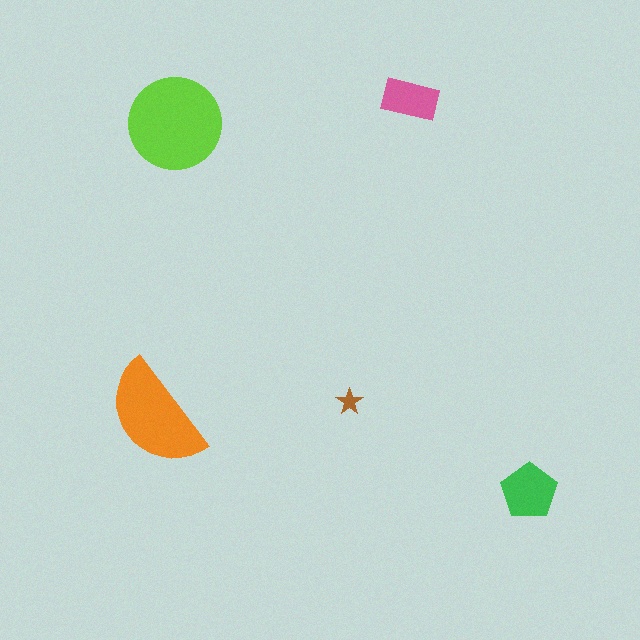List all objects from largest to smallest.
The lime circle, the orange semicircle, the green pentagon, the pink rectangle, the brown star.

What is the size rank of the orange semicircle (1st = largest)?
2nd.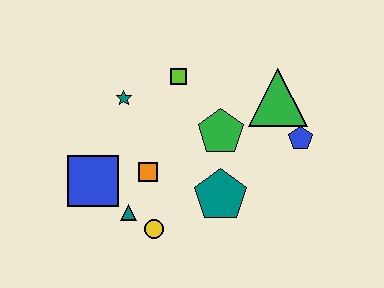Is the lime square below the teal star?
No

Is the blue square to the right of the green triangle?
No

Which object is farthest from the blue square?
The blue pentagon is farthest from the blue square.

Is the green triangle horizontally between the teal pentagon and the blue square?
No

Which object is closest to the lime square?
The teal star is closest to the lime square.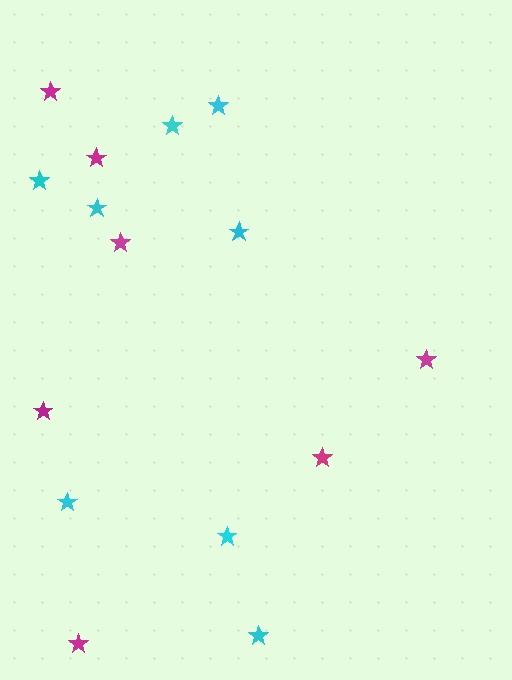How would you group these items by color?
There are 2 groups: one group of cyan stars (8) and one group of magenta stars (7).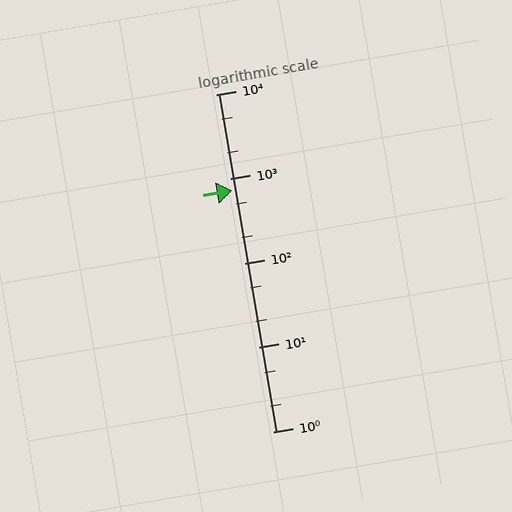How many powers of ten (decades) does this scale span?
The scale spans 4 decades, from 1 to 10000.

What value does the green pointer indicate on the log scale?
The pointer indicates approximately 720.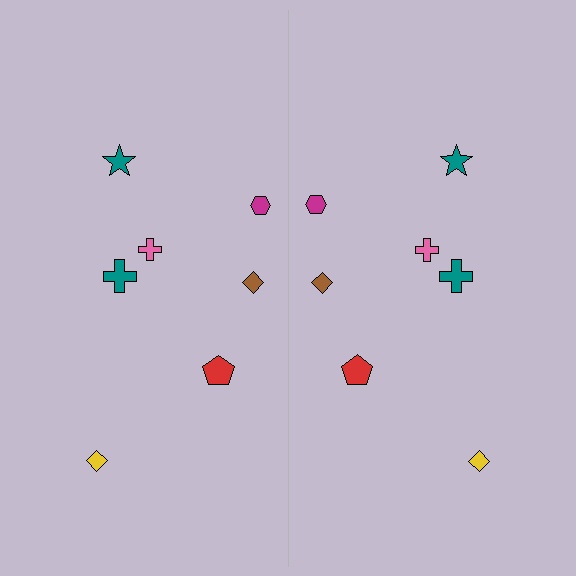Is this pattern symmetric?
Yes, this pattern has bilateral (reflection) symmetry.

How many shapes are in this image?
There are 14 shapes in this image.